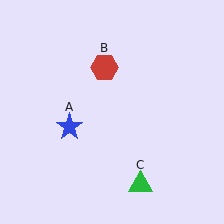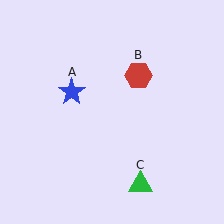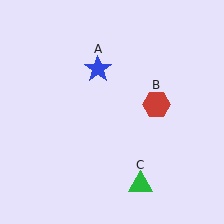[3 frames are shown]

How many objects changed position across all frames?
2 objects changed position: blue star (object A), red hexagon (object B).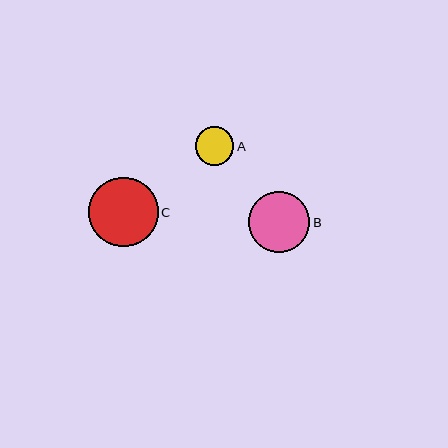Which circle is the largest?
Circle C is the largest with a size of approximately 69 pixels.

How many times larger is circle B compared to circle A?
Circle B is approximately 1.6 times the size of circle A.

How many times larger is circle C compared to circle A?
Circle C is approximately 1.8 times the size of circle A.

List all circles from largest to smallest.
From largest to smallest: C, B, A.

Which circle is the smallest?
Circle A is the smallest with a size of approximately 38 pixels.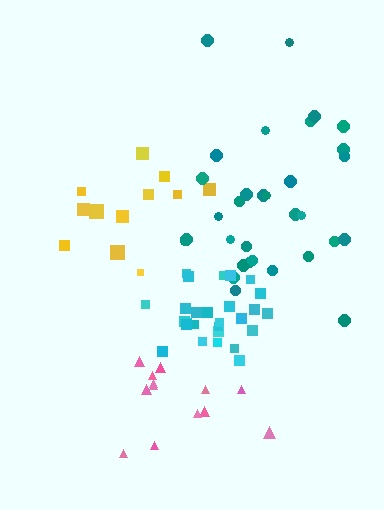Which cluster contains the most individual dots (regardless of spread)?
Teal (32).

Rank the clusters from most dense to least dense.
cyan, teal, pink, yellow.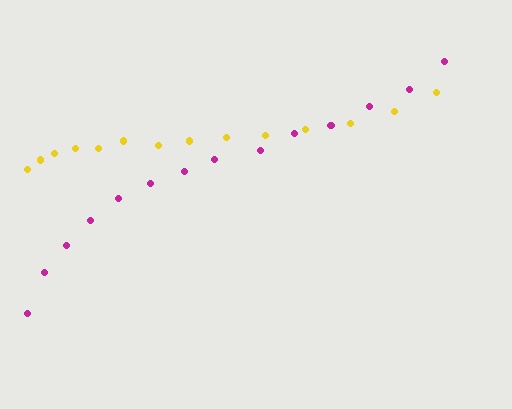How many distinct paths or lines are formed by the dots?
There are 2 distinct paths.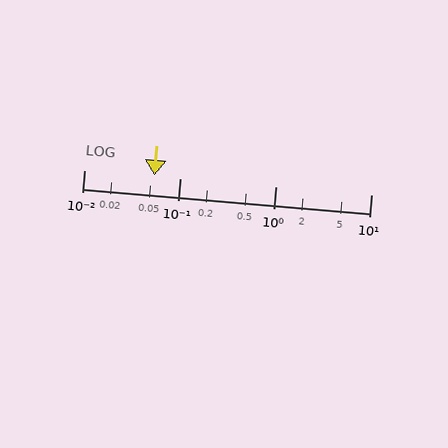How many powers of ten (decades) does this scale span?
The scale spans 3 decades, from 0.01 to 10.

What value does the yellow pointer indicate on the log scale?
The pointer indicates approximately 0.054.